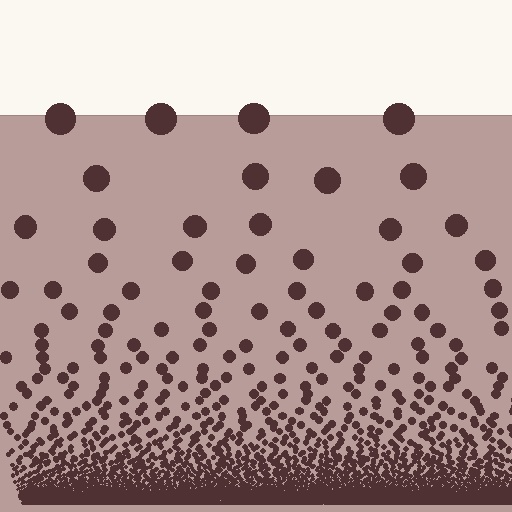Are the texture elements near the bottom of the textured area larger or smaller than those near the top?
Smaller. The gradient is inverted — elements near the bottom are smaller and denser.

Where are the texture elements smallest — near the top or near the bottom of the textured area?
Near the bottom.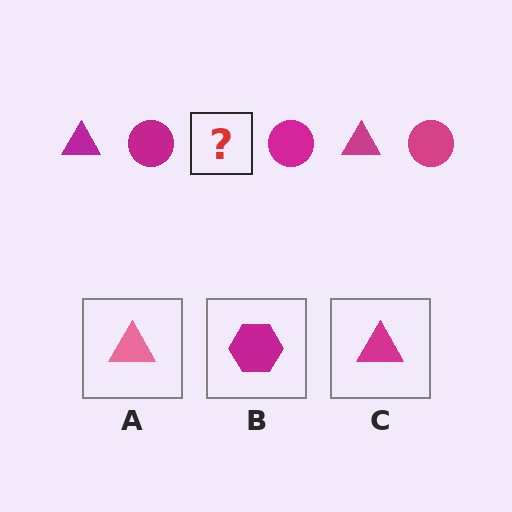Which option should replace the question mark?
Option C.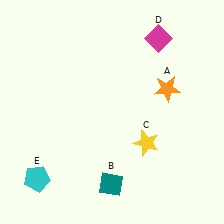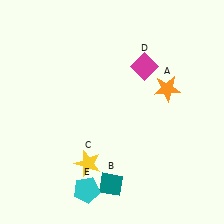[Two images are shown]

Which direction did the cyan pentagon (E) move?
The cyan pentagon (E) moved right.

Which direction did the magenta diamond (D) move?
The magenta diamond (D) moved down.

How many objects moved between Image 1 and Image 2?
3 objects moved between the two images.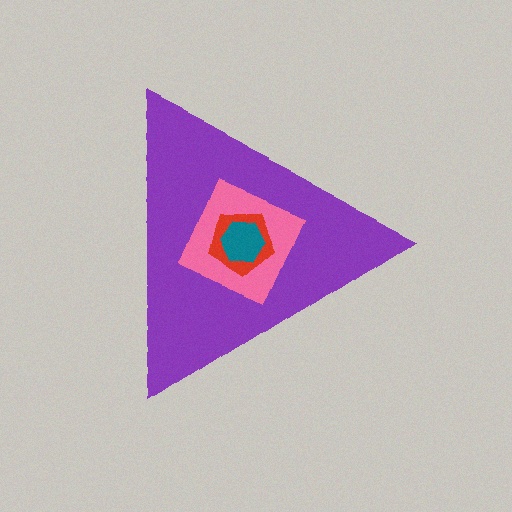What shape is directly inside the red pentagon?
The teal hexagon.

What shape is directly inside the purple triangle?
The pink diamond.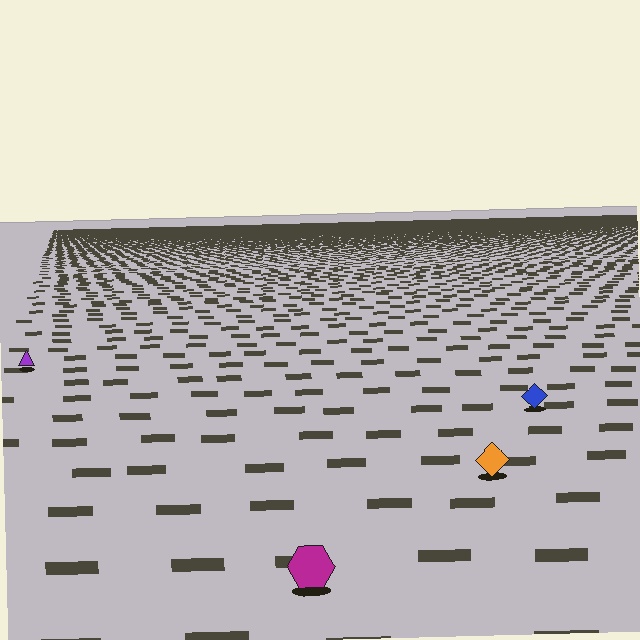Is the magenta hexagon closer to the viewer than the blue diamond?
Yes. The magenta hexagon is closer — you can tell from the texture gradient: the ground texture is coarser near it.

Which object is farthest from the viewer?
The purple triangle is farthest from the viewer. It appears smaller and the ground texture around it is denser.